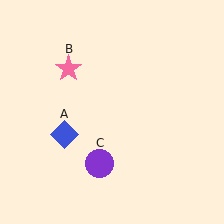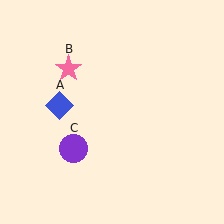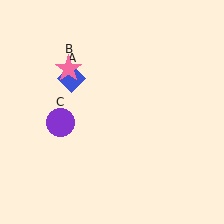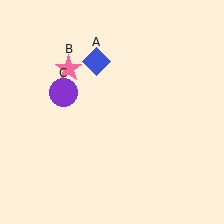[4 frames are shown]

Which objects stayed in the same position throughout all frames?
Pink star (object B) remained stationary.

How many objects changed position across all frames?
2 objects changed position: blue diamond (object A), purple circle (object C).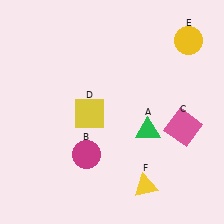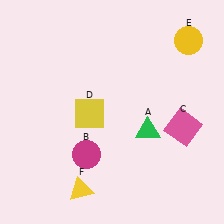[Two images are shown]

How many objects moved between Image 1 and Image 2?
1 object moved between the two images.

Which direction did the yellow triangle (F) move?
The yellow triangle (F) moved left.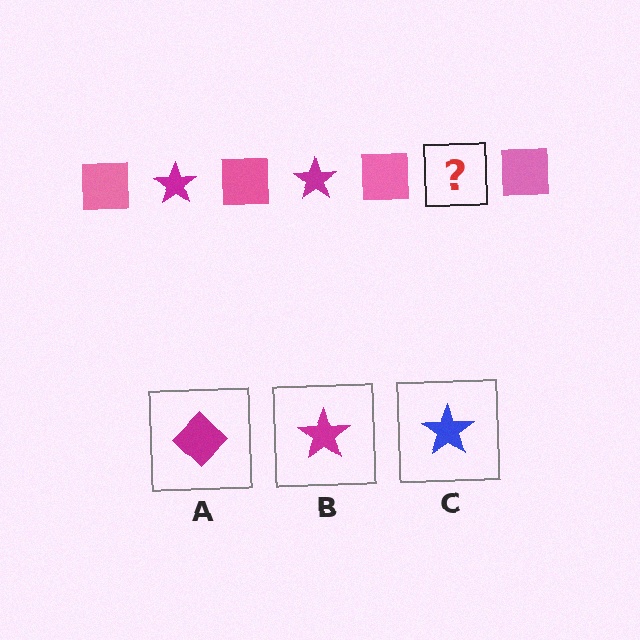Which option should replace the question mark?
Option B.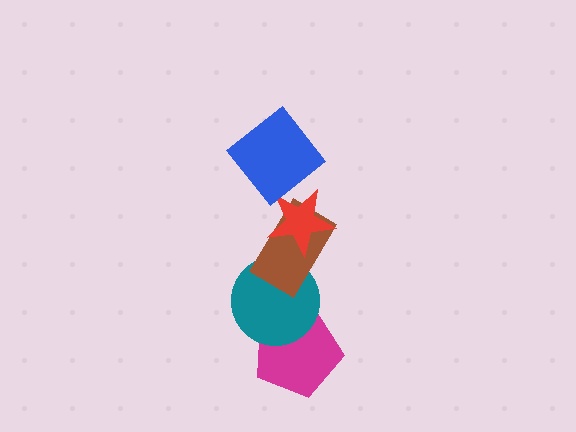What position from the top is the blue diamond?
The blue diamond is 1st from the top.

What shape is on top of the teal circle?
The brown rectangle is on top of the teal circle.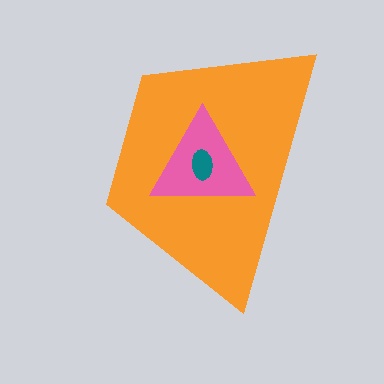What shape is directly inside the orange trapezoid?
The pink triangle.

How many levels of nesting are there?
3.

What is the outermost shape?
The orange trapezoid.